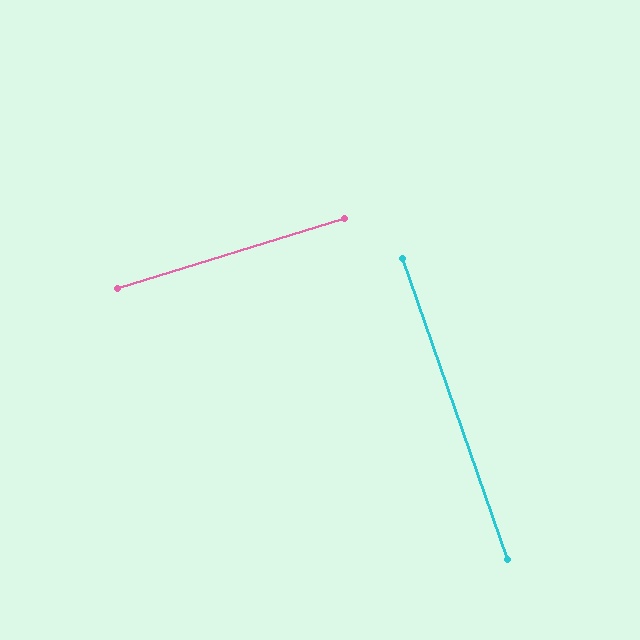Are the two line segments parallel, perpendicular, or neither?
Perpendicular — they meet at approximately 88°.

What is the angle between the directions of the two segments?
Approximately 88 degrees.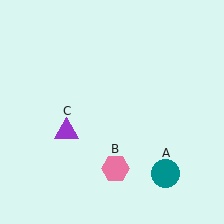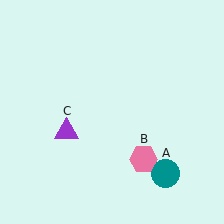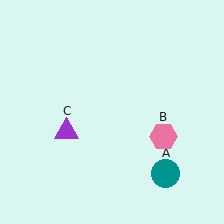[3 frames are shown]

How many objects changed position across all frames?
1 object changed position: pink hexagon (object B).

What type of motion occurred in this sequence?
The pink hexagon (object B) rotated counterclockwise around the center of the scene.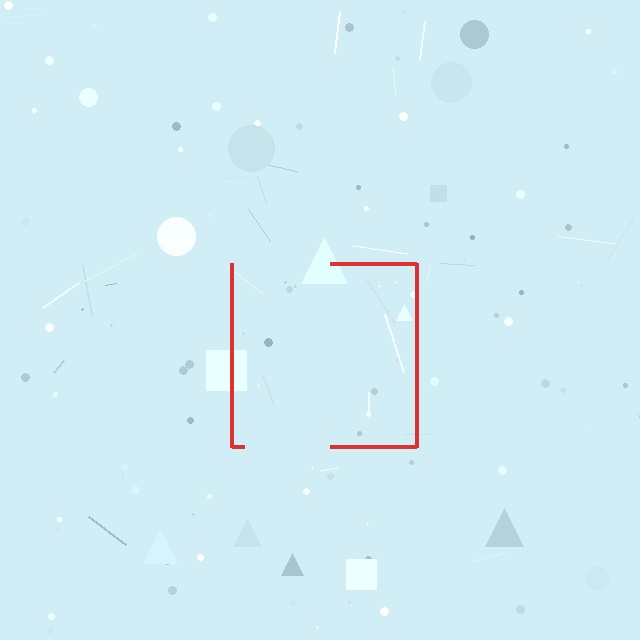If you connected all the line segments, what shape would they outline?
They would outline a square.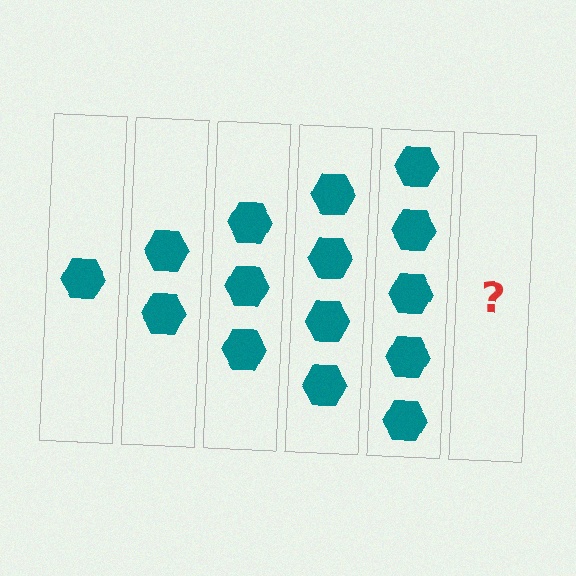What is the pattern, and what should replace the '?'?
The pattern is that each step adds one more hexagon. The '?' should be 6 hexagons.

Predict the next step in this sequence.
The next step is 6 hexagons.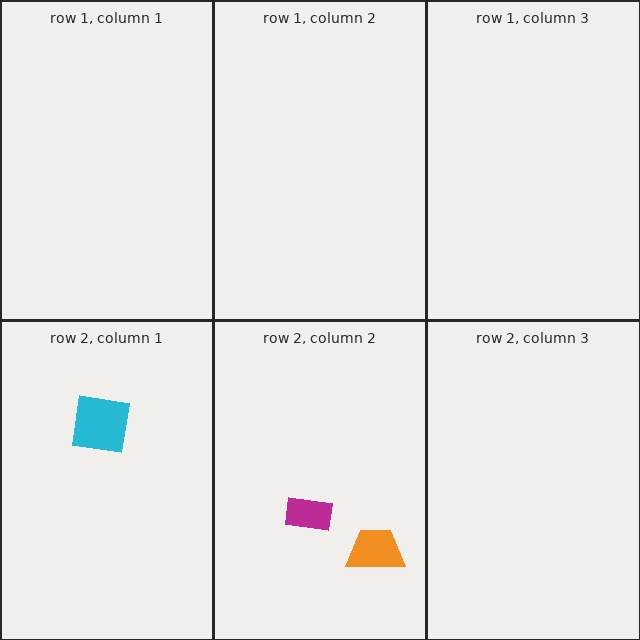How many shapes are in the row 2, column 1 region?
1.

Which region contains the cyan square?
The row 2, column 1 region.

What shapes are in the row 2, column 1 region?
The cyan square.